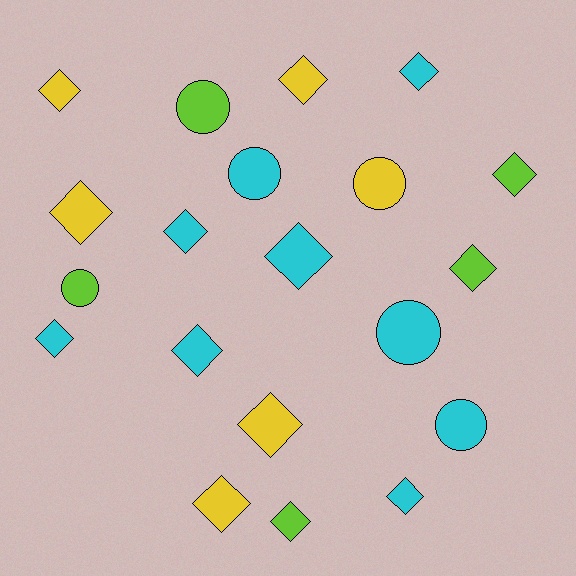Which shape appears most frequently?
Diamond, with 14 objects.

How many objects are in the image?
There are 20 objects.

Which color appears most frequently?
Cyan, with 9 objects.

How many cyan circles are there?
There are 3 cyan circles.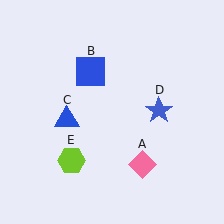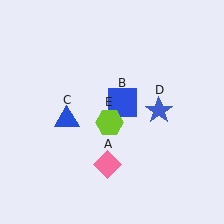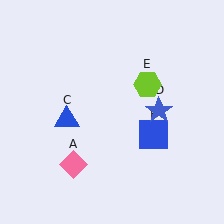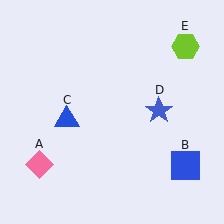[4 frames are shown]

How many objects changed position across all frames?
3 objects changed position: pink diamond (object A), blue square (object B), lime hexagon (object E).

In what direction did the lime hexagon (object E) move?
The lime hexagon (object E) moved up and to the right.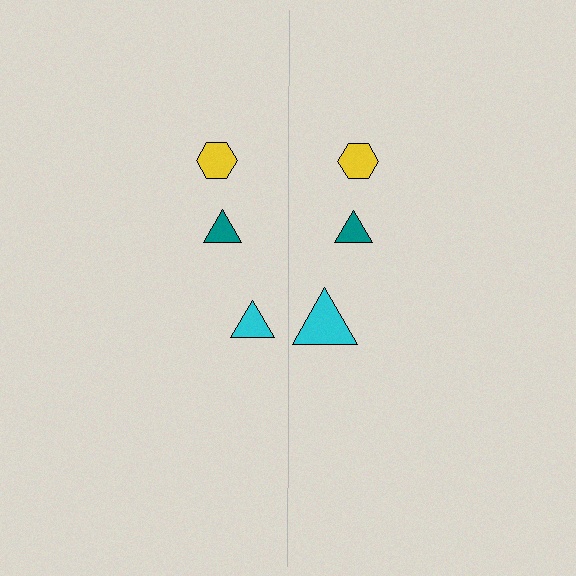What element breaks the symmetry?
The cyan triangle on the right side has a different size than its mirror counterpart.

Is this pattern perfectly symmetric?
No, the pattern is not perfectly symmetric. The cyan triangle on the right side has a different size than its mirror counterpart.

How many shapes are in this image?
There are 6 shapes in this image.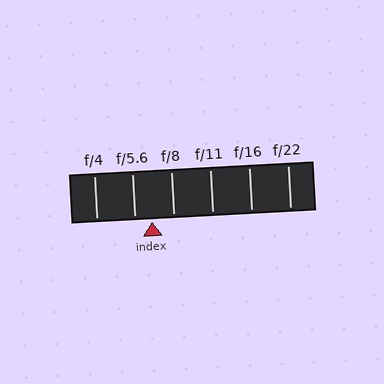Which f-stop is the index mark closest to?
The index mark is closest to f/5.6.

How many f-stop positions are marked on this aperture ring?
There are 6 f-stop positions marked.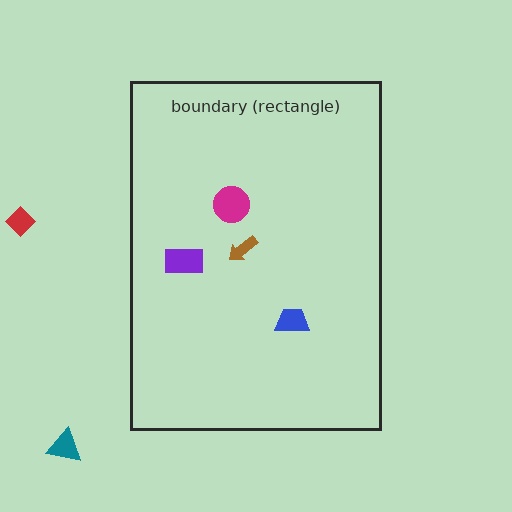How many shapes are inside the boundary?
4 inside, 2 outside.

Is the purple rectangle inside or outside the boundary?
Inside.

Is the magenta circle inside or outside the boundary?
Inside.